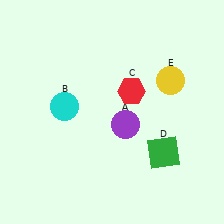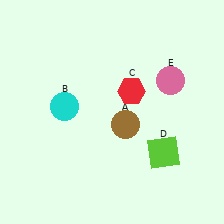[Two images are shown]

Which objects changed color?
A changed from purple to brown. D changed from green to lime. E changed from yellow to pink.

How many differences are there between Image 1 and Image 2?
There are 3 differences between the two images.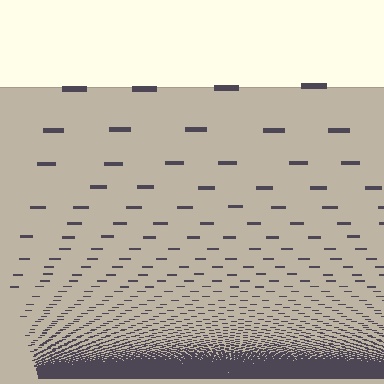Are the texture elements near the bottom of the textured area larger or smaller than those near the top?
Smaller. The gradient is inverted — elements near the bottom are smaller and denser.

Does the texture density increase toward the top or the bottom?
Density increases toward the bottom.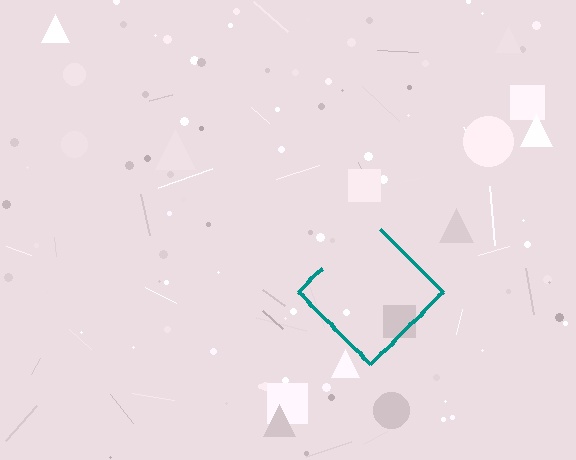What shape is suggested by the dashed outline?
The dashed outline suggests a diamond.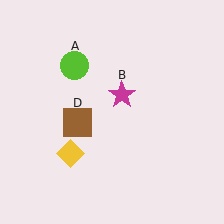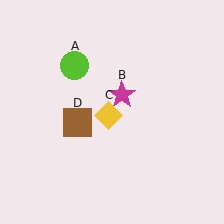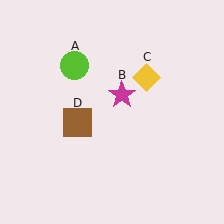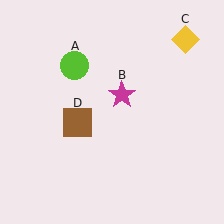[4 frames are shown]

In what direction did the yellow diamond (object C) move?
The yellow diamond (object C) moved up and to the right.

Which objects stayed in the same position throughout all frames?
Lime circle (object A) and magenta star (object B) and brown square (object D) remained stationary.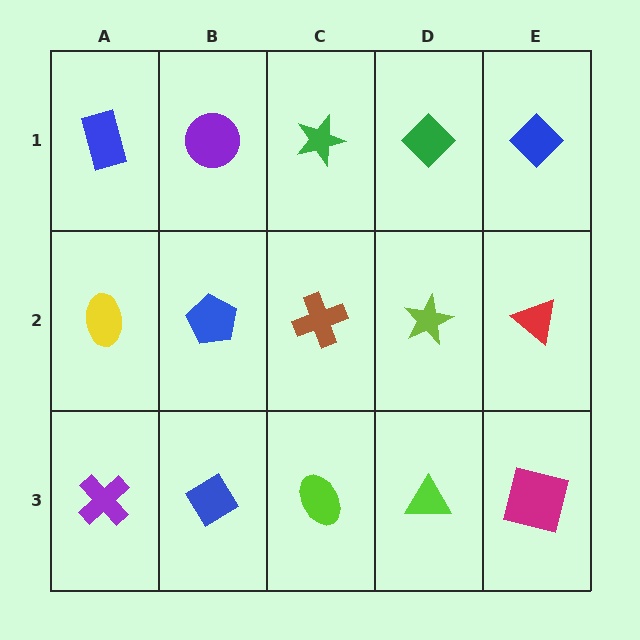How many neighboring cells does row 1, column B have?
3.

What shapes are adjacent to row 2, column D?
A green diamond (row 1, column D), a lime triangle (row 3, column D), a brown cross (row 2, column C), a red triangle (row 2, column E).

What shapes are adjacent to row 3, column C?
A brown cross (row 2, column C), a blue diamond (row 3, column B), a lime triangle (row 3, column D).